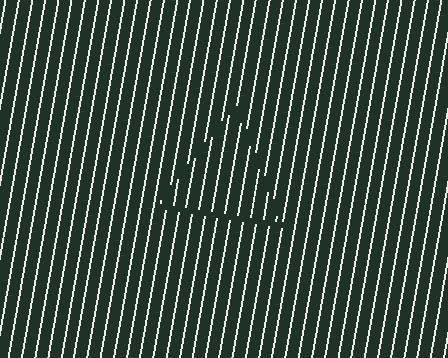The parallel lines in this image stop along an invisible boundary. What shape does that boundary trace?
An illusory triangle. The interior of the shape contains the same grating, shifted by half a period — the contour is defined by the phase discontinuity where line-ends from the inner and outer gratings abut.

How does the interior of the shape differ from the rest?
The interior of the shape contains the same grating, shifted by half a period — the contour is defined by the phase discontinuity where line-ends from the inner and outer gratings abut.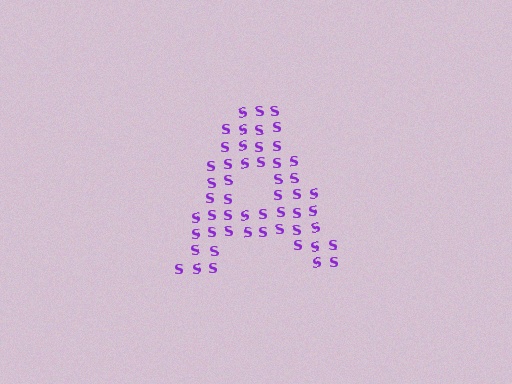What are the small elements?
The small elements are letter S's.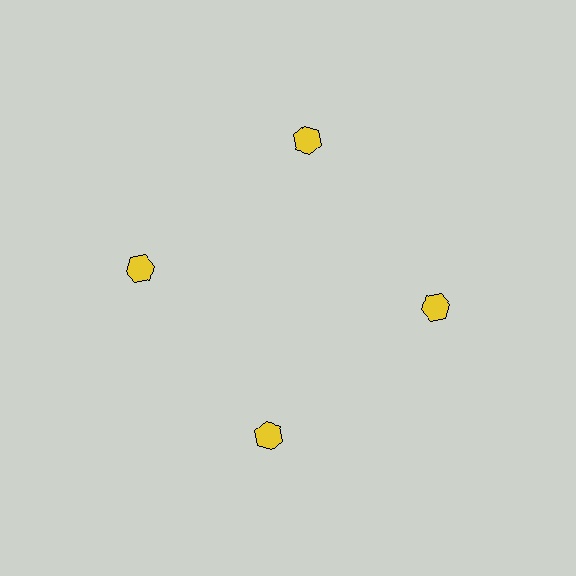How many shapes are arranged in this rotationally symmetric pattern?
There are 4 shapes, arranged in 4 groups of 1.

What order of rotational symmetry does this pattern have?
This pattern has 4-fold rotational symmetry.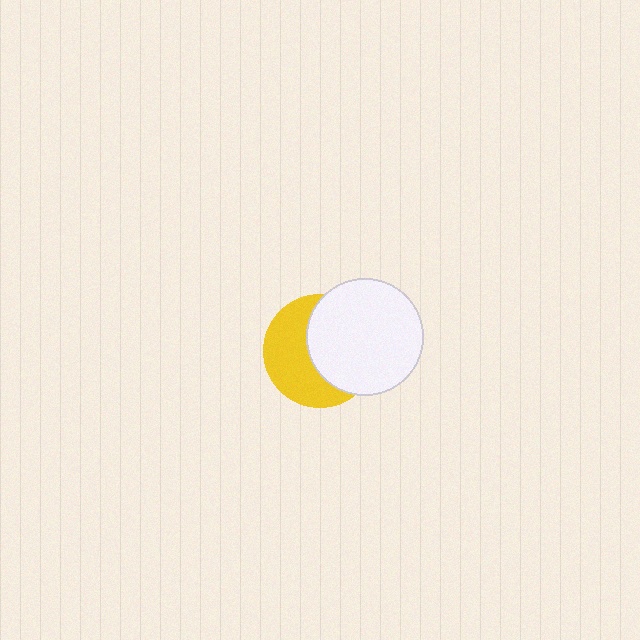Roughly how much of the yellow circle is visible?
About half of it is visible (roughly 48%).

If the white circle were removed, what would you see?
You would see the complete yellow circle.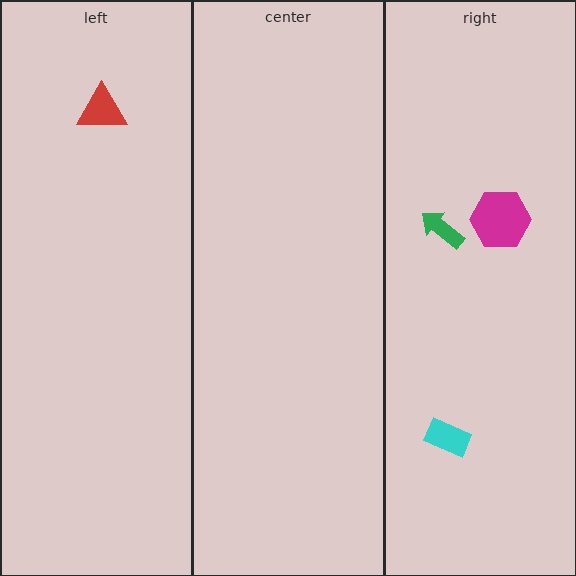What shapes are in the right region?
The green arrow, the magenta hexagon, the cyan rectangle.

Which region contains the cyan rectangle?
The right region.